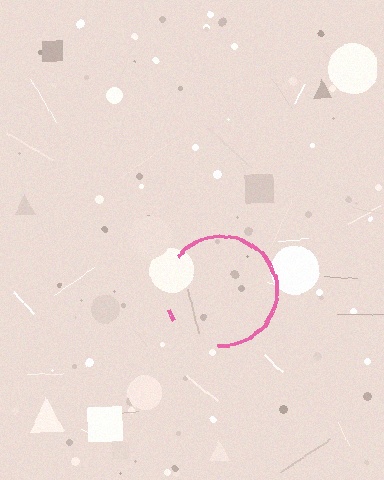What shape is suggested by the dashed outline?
The dashed outline suggests a circle.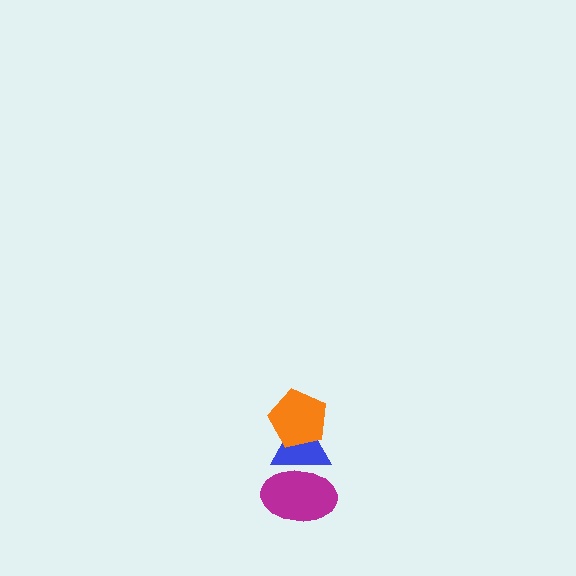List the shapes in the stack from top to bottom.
From top to bottom: the orange pentagon, the blue triangle, the magenta ellipse.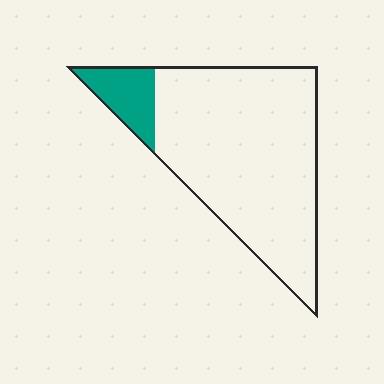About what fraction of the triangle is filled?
About one eighth (1/8).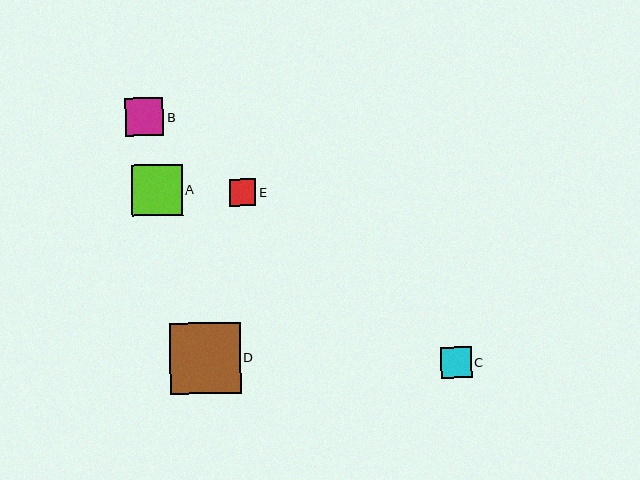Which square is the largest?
Square D is the largest with a size of approximately 71 pixels.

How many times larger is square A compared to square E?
Square A is approximately 1.9 times the size of square E.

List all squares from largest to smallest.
From largest to smallest: D, A, B, C, E.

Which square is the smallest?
Square E is the smallest with a size of approximately 26 pixels.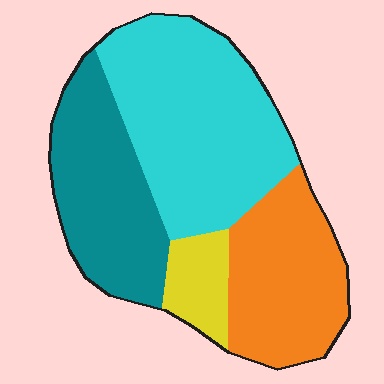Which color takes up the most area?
Cyan, at roughly 40%.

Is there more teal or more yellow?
Teal.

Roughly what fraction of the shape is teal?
Teal covers about 25% of the shape.